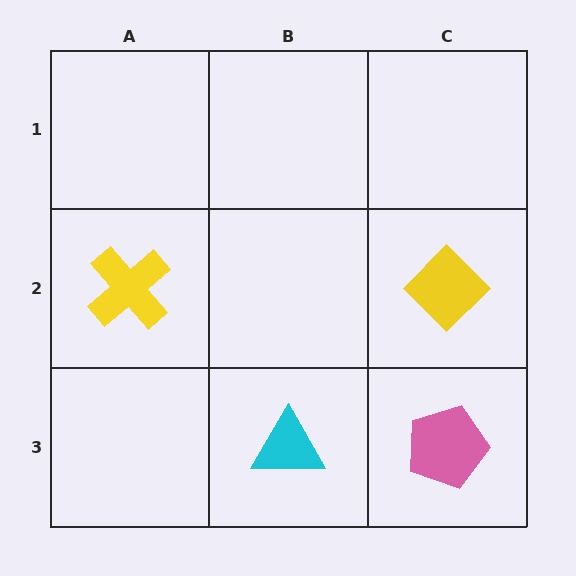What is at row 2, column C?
A yellow diamond.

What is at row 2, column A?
A yellow cross.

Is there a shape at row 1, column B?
No, that cell is empty.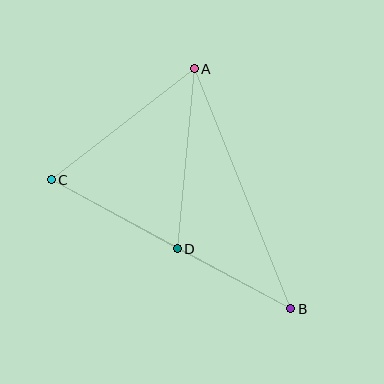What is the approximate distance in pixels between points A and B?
The distance between A and B is approximately 259 pixels.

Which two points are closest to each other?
Points B and D are closest to each other.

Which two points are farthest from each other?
Points B and C are farthest from each other.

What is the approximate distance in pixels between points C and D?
The distance between C and D is approximately 143 pixels.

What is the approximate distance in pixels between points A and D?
The distance between A and D is approximately 180 pixels.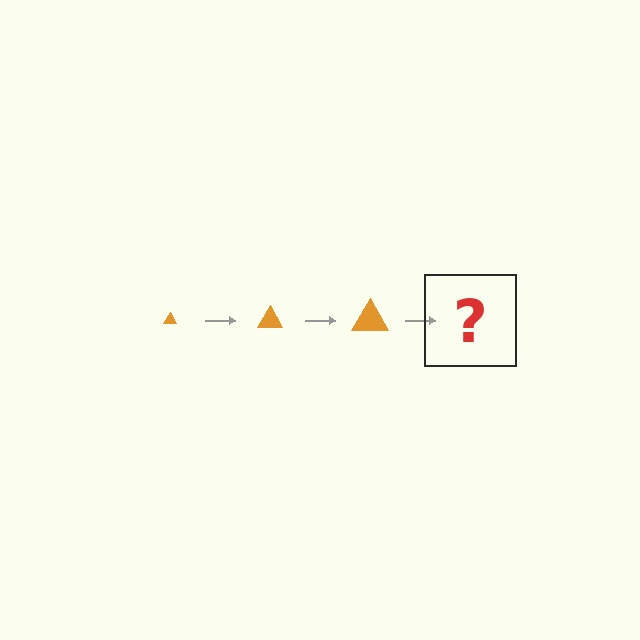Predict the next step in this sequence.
The next step is an orange triangle, larger than the previous one.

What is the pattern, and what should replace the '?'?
The pattern is that the triangle gets progressively larger each step. The '?' should be an orange triangle, larger than the previous one.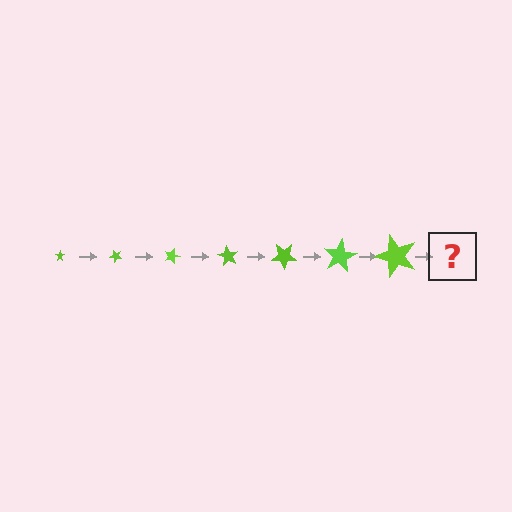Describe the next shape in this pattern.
It should be a star, larger than the previous one and rotated 315 degrees from the start.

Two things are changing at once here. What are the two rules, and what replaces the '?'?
The two rules are that the star grows larger each step and it rotates 45 degrees each step. The '?' should be a star, larger than the previous one and rotated 315 degrees from the start.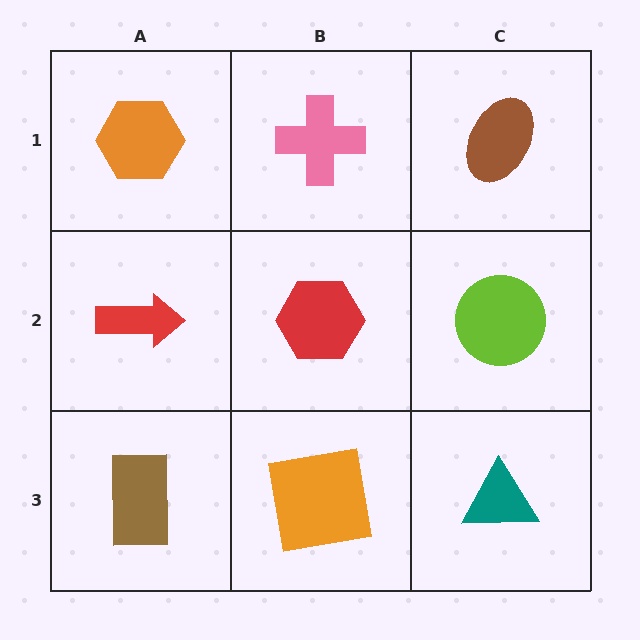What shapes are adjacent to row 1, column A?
A red arrow (row 2, column A), a pink cross (row 1, column B).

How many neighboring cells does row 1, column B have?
3.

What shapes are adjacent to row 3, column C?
A lime circle (row 2, column C), an orange square (row 3, column B).